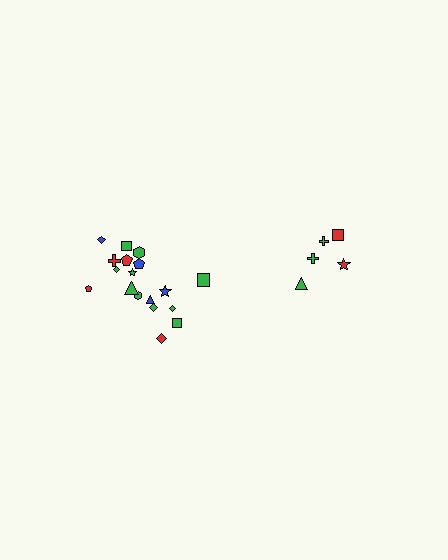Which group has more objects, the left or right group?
The left group.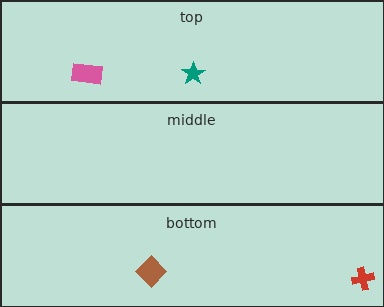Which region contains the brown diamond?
The bottom region.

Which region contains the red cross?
The bottom region.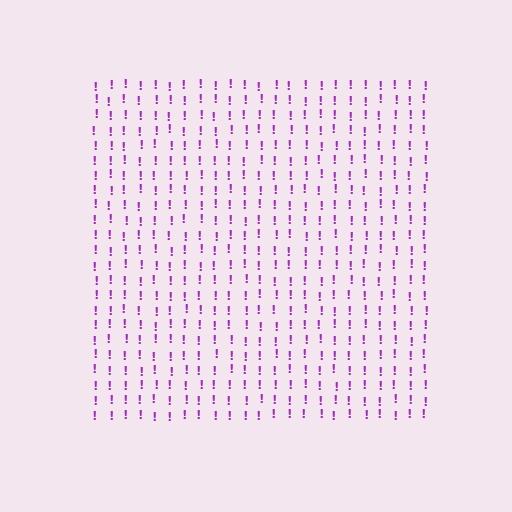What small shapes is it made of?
It is made of small exclamation marks.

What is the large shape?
The large shape is a square.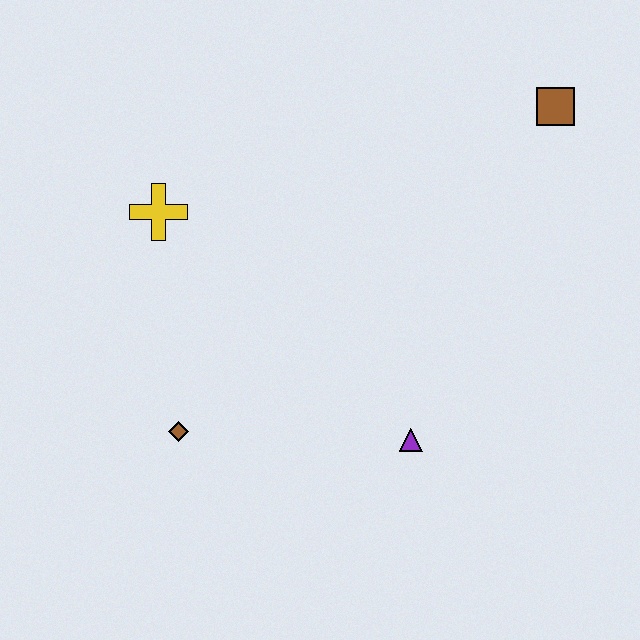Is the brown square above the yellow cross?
Yes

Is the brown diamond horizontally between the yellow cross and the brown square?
Yes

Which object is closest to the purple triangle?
The brown diamond is closest to the purple triangle.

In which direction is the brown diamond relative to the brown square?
The brown diamond is to the left of the brown square.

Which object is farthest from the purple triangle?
The brown square is farthest from the purple triangle.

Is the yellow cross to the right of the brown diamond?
No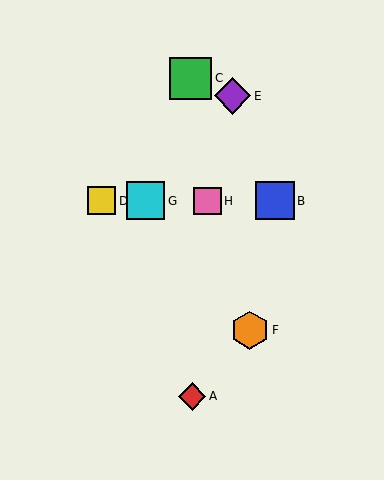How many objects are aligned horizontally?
4 objects (B, D, G, H) are aligned horizontally.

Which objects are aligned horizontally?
Objects B, D, G, H are aligned horizontally.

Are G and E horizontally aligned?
No, G is at y≈201 and E is at y≈96.